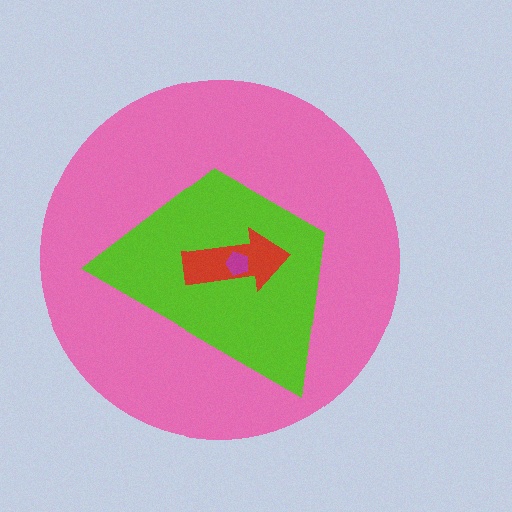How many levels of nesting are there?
4.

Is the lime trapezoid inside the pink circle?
Yes.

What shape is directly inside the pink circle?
The lime trapezoid.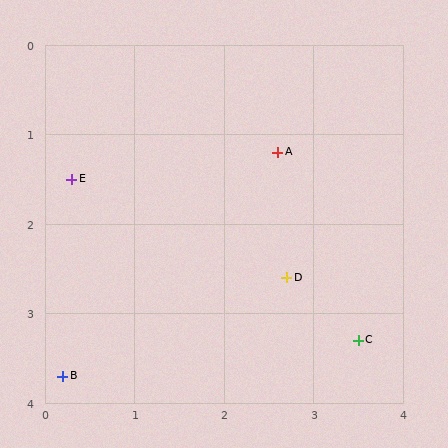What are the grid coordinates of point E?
Point E is at approximately (0.3, 1.5).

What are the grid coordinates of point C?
Point C is at approximately (3.5, 3.3).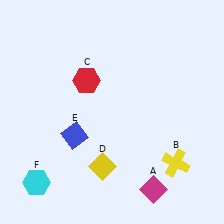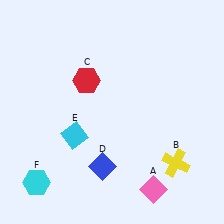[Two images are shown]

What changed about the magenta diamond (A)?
In Image 1, A is magenta. In Image 2, it changed to pink.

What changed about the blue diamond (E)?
In Image 1, E is blue. In Image 2, it changed to cyan.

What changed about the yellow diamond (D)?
In Image 1, D is yellow. In Image 2, it changed to blue.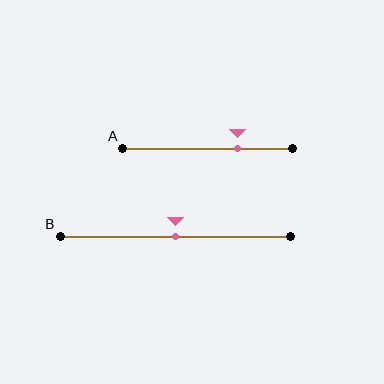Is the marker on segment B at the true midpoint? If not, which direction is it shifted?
Yes, the marker on segment B is at the true midpoint.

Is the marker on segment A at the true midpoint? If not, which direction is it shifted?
No, the marker on segment A is shifted to the right by about 18% of the segment length.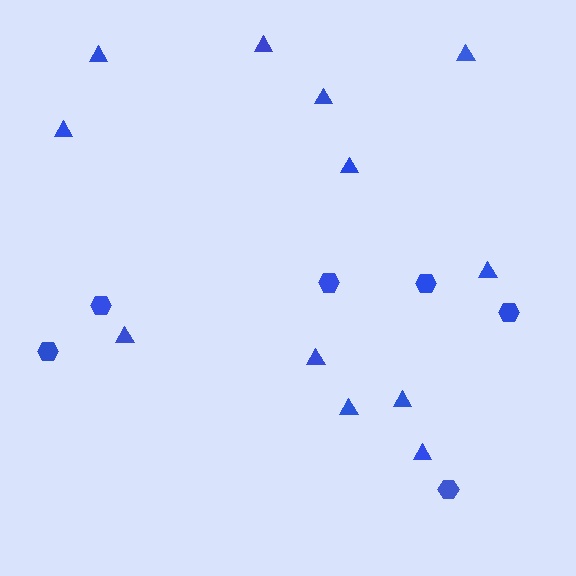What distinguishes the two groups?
There are 2 groups: one group of triangles (12) and one group of hexagons (6).